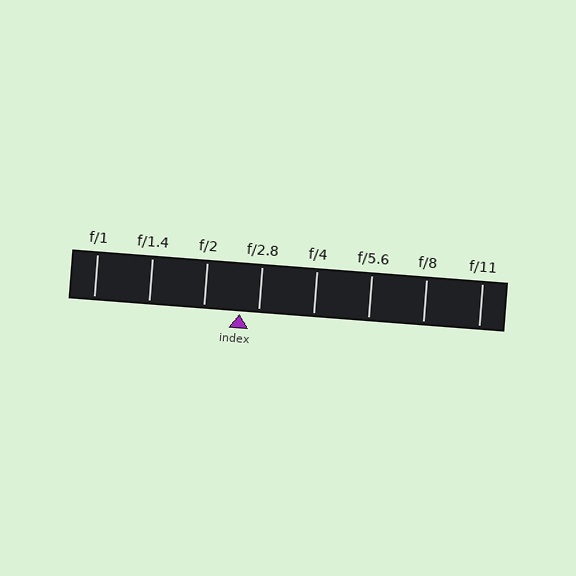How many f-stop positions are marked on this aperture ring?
There are 8 f-stop positions marked.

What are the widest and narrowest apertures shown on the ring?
The widest aperture shown is f/1 and the narrowest is f/11.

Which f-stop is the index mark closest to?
The index mark is closest to f/2.8.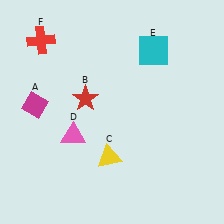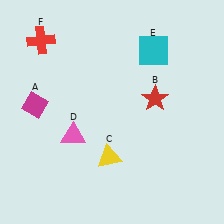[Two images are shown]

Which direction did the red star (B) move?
The red star (B) moved right.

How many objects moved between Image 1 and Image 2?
1 object moved between the two images.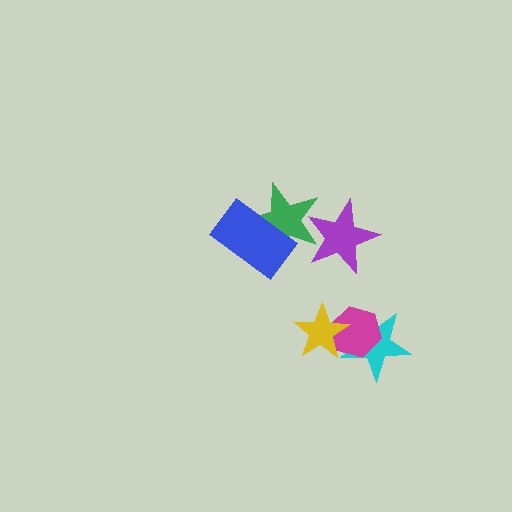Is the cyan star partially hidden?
Yes, it is partially covered by another shape.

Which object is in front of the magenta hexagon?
The yellow star is in front of the magenta hexagon.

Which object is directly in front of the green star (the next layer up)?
The blue rectangle is directly in front of the green star.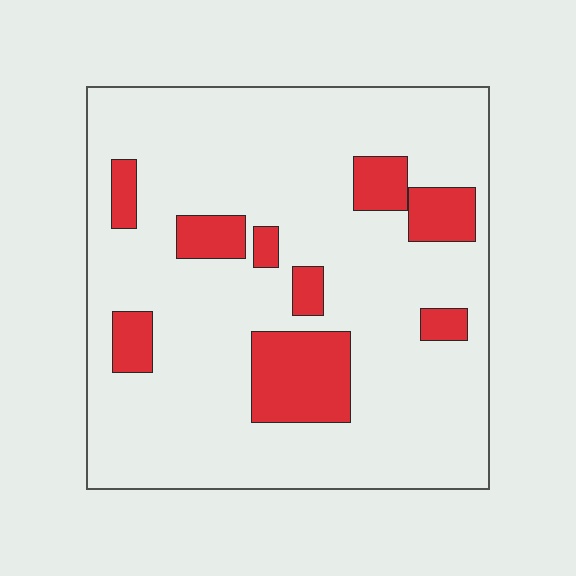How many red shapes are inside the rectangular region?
9.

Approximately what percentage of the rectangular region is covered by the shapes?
Approximately 15%.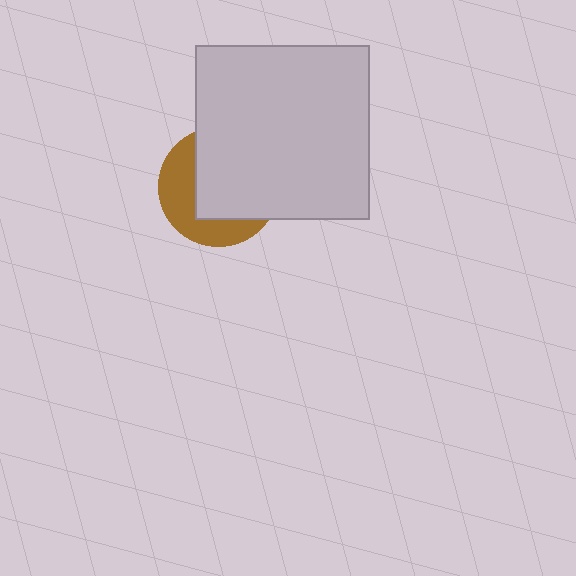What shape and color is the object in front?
The object in front is a light gray square.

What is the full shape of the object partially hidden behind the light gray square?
The partially hidden object is a brown circle.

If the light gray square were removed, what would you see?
You would see the complete brown circle.